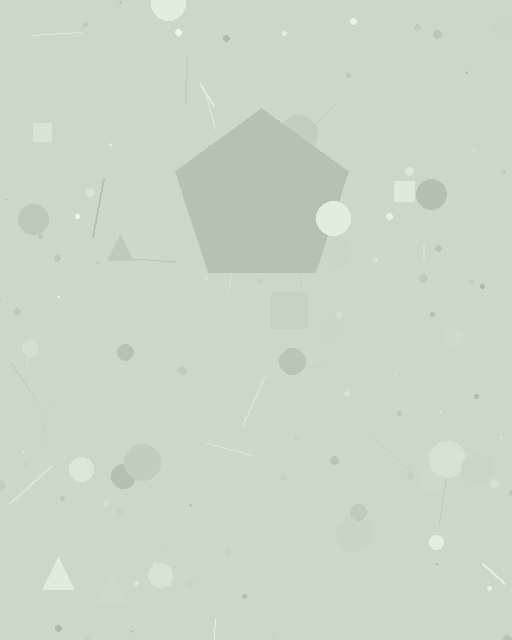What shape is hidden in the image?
A pentagon is hidden in the image.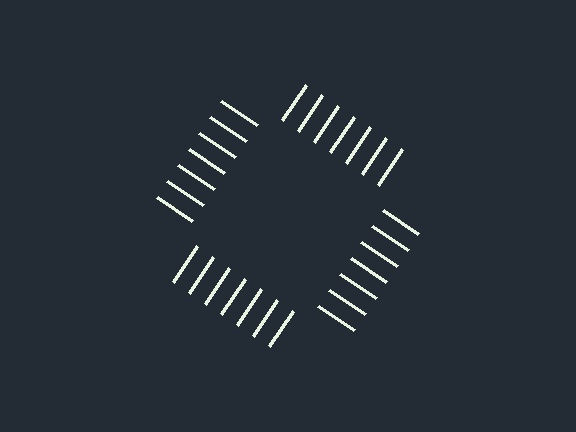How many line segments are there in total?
28 — 7 along each of the 4 edges.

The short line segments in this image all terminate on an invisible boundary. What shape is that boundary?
An illusory square — the line segments terminate on its edges but no continuous stroke is drawn.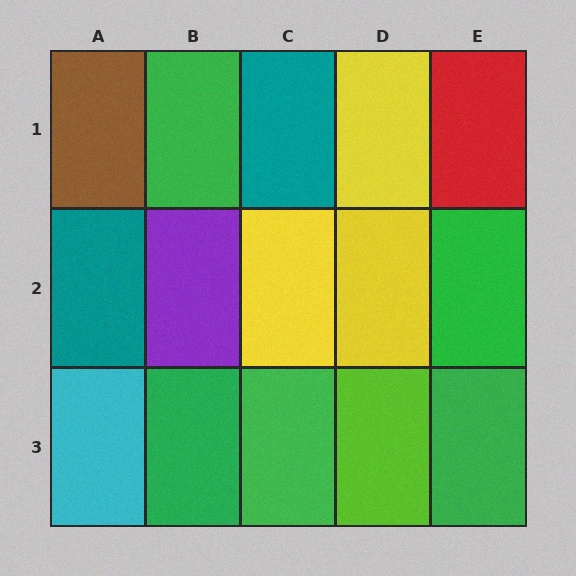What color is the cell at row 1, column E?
Red.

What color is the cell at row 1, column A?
Brown.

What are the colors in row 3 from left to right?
Cyan, green, green, lime, green.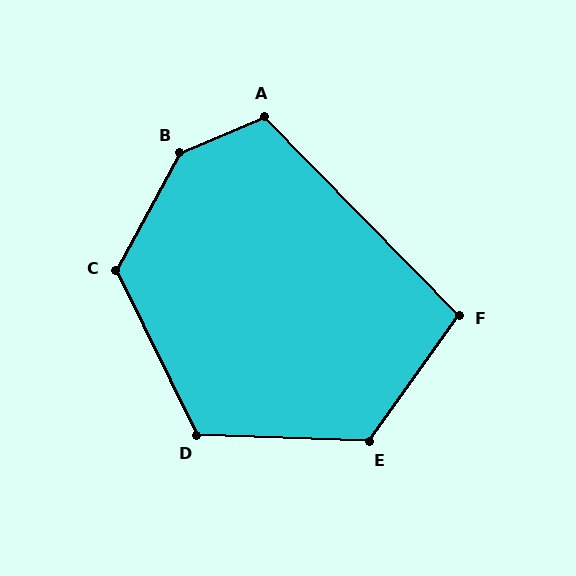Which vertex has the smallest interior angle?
F, at approximately 100 degrees.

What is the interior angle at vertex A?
Approximately 111 degrees (obtuse).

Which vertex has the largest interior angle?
B, at approximately 142 degrees.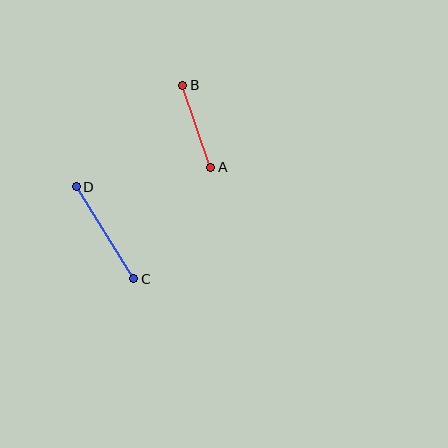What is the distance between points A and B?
The distance is approximately 87 pixels.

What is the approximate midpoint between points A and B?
The midpoint is at approximately (197, 126) pixels.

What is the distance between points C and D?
The distance is approximately 108 pixels.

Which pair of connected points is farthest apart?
Points C and D are farthest apart.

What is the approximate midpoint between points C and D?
The midpoint is at approximately (105, 233) pixels.